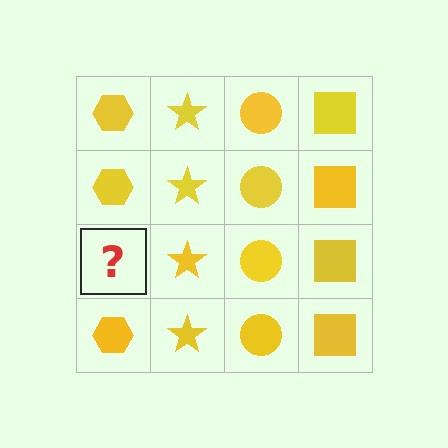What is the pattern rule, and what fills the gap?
The rule is that each column has a consistent shape. The gap should be filled with a yellow hexagon.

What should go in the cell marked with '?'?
The missing cell should contain a yellow hexagon.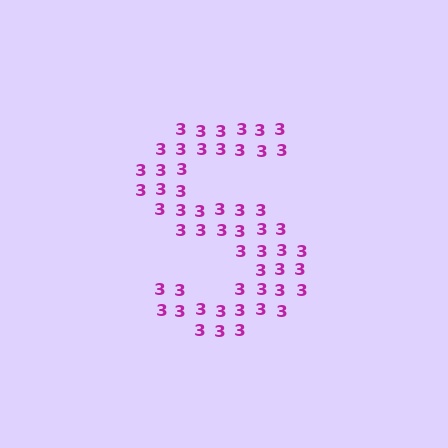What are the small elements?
The small elements are digit 3's.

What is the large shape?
The large shape is the letter S.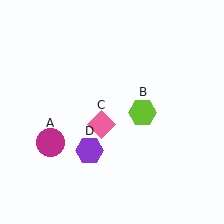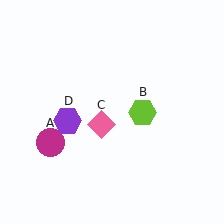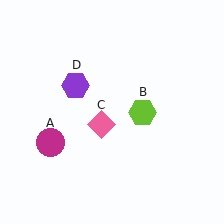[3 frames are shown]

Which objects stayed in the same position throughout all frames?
Magenta circle (object A) and lime hexagon (object B) and pink diamond (object C) remained stationary.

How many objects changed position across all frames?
1 object changed position: purple hexagon (object D).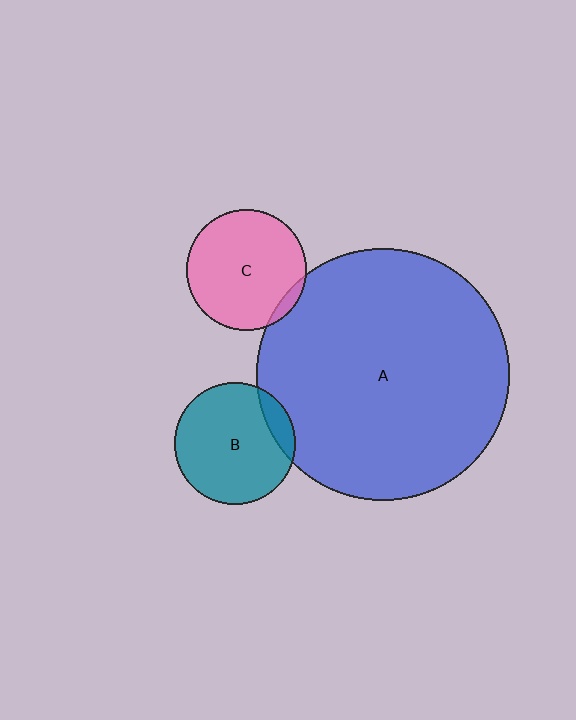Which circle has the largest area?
Circle A (blue).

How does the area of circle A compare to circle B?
Approximately 4.3 times.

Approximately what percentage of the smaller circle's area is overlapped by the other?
Approximately 10%.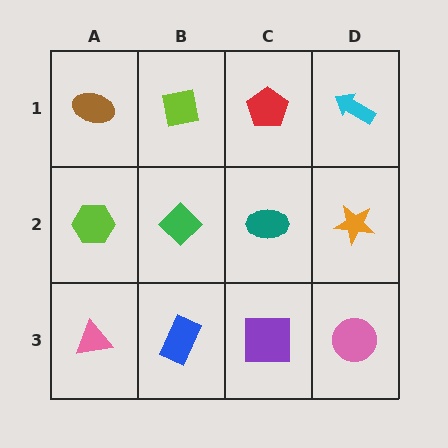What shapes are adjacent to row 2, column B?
A lime square (row 1, column B), a blue rectangle (row 3, column B), a lime hexagon (row 2, column A), a teal ellipse (row 2, column C).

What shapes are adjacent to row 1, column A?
A lime hexagon (row 2, column A), a lime square (row 1, column B).